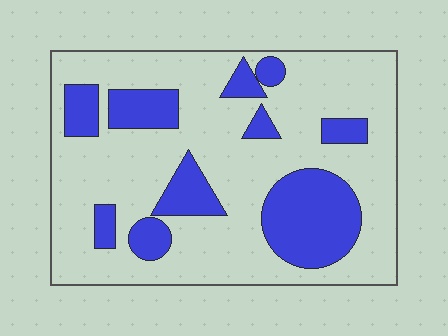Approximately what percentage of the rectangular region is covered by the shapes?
Approximately 25%.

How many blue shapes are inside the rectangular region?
10.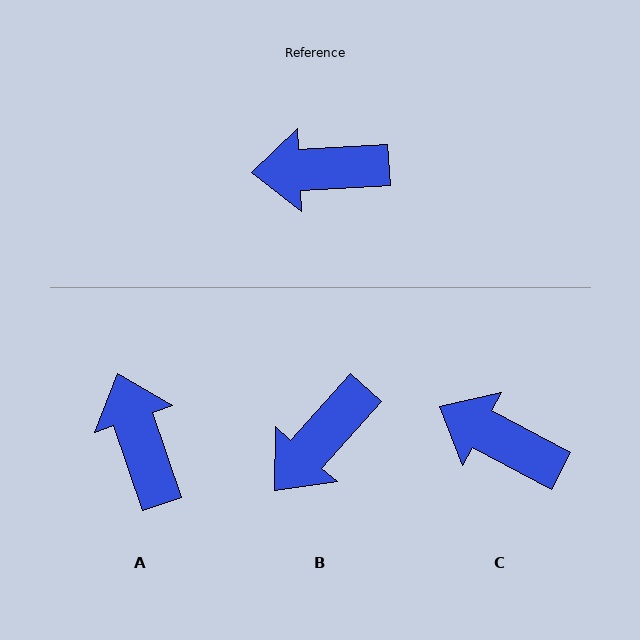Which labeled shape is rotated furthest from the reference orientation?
A, about 74 degrees away.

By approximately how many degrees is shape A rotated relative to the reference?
Approximately 74 degrees clockwise.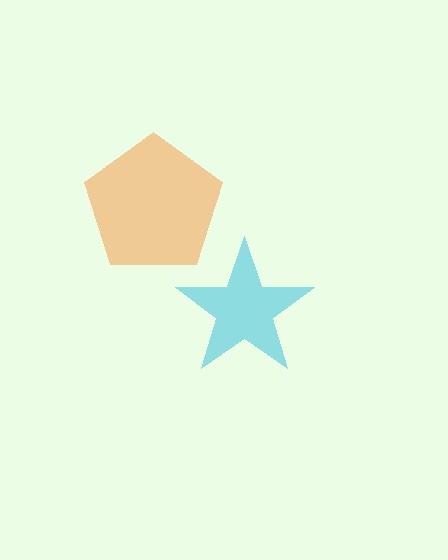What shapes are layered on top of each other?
The layered shapes are: an orange pentagon, a cyan star.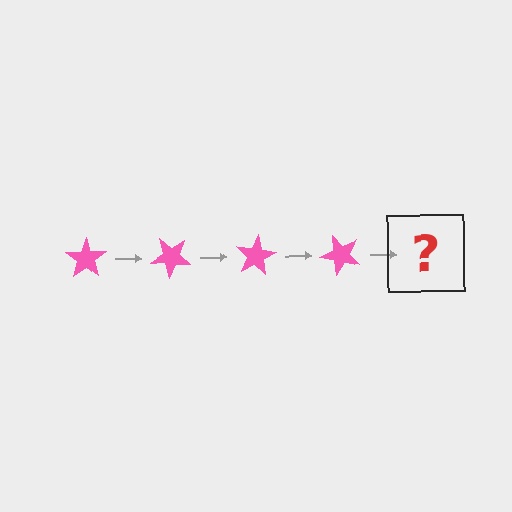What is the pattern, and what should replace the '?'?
The pattern is that the star rotates 40 degrees each step. The '?' should be a pink star rotated 160 degrees.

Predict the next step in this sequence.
The next step is a pink star rotated 160 degrees.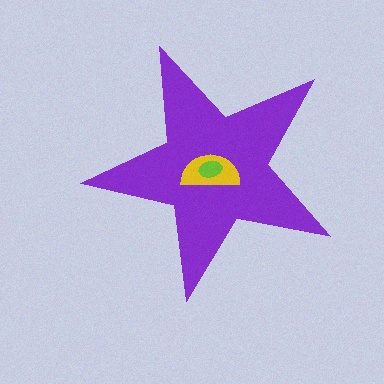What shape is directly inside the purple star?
The yellow semicircle.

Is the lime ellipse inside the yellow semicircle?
Yes.